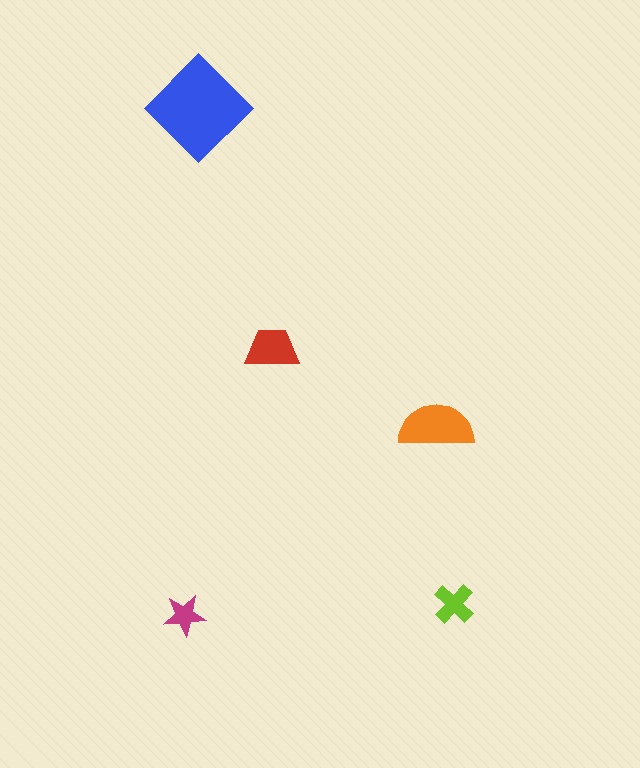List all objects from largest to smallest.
The blue diamond, the orange semicircle, the red trapezoid, the lime cross, the magenta star.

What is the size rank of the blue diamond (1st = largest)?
1st.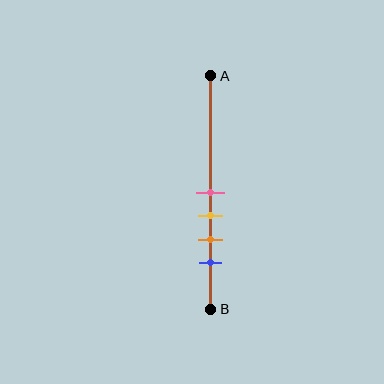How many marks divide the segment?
There are 4 marks dividing the segment.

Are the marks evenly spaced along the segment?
Yes, the marks are approximately evenly spaced.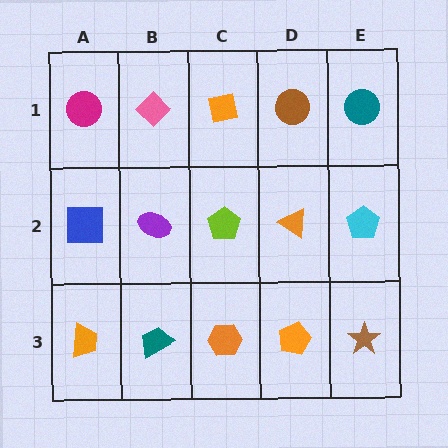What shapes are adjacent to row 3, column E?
A cyan pentagon (row 2, column E), an orange pentagon (row 3, column D).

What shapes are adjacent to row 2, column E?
A teal circle (row 1, column E), a brown star (row 3, column E), an orange triangle (row 2, column D).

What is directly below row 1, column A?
A blue square.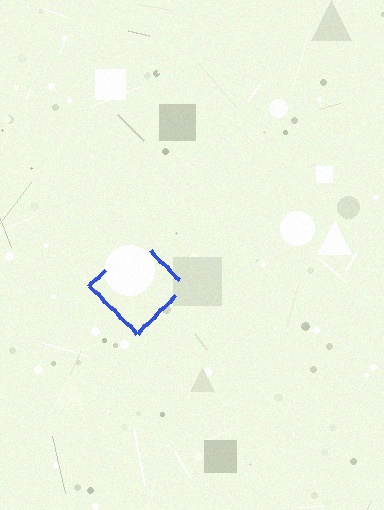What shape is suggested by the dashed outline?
The dashed outline suggests a diamond.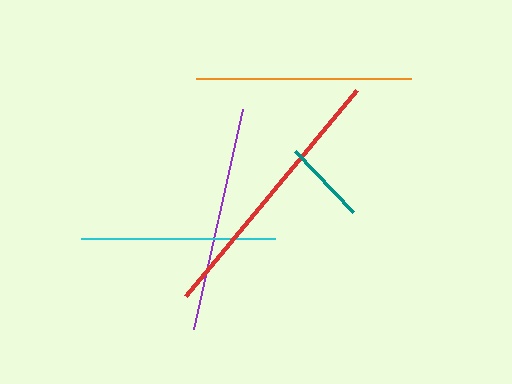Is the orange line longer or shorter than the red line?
The red line is longer than the orange line.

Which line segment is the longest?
The red line is the longest at approximately 268 pixels.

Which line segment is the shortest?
The teal line is the shortest at approximately 84 pixels.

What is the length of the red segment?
The red segment is approximately 268 pixels long.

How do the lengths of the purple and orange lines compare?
The purple and orange lines are approximately the same length.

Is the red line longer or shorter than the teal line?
The red line is longer than the teal line.